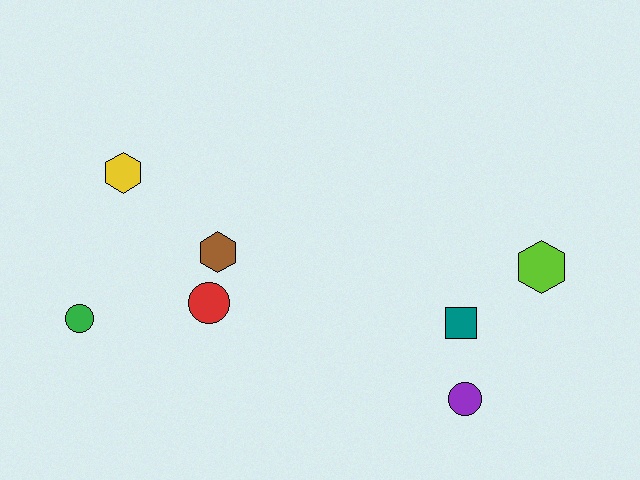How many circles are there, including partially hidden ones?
There are 3 circles.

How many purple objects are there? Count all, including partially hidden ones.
There is 1 purple object.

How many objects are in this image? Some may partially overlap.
There are 7 objects.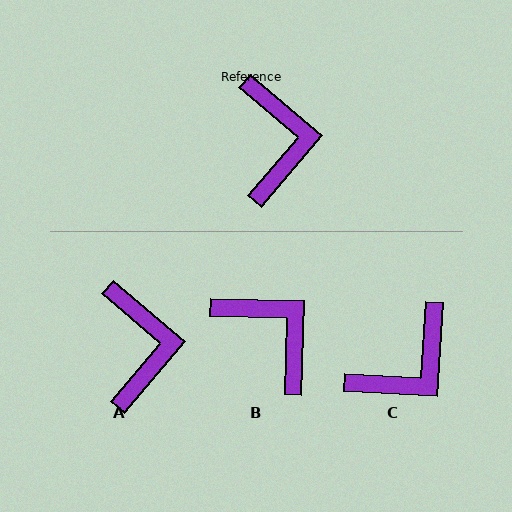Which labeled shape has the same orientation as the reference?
A.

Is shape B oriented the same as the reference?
No, it is off by about 39 degrees.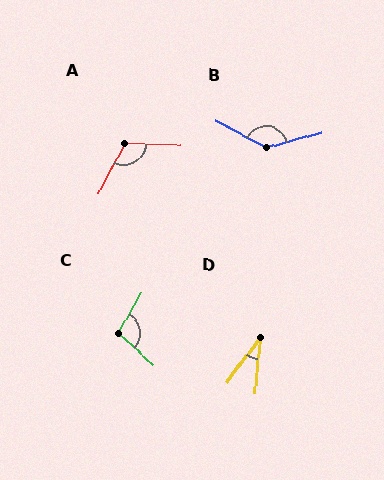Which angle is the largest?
B, at approximately 137 degrees.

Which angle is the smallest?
D, at approximately 31 degrees.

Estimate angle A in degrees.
Approximately 116 degrees.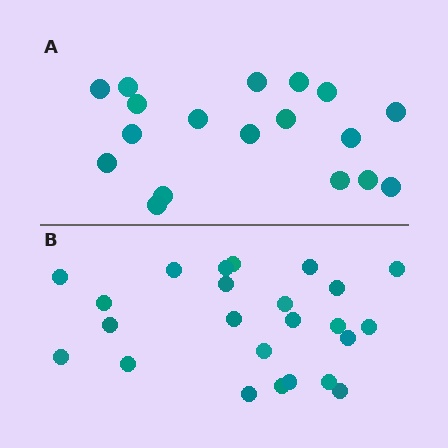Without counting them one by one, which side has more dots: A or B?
Region B (the bottom region) has more dots.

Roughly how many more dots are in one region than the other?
Region B has about 6 more dots than region A.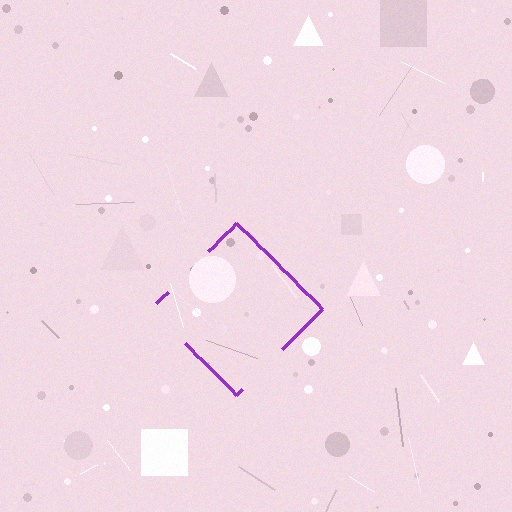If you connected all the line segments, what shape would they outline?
They would outline a diamond.